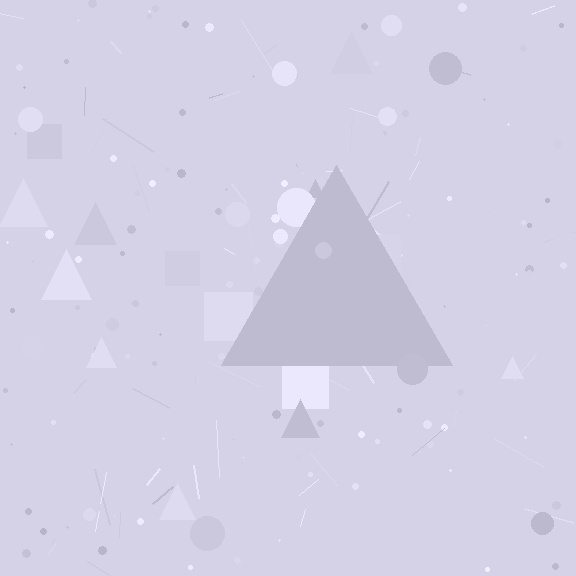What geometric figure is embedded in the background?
A triangle is embedded in the background.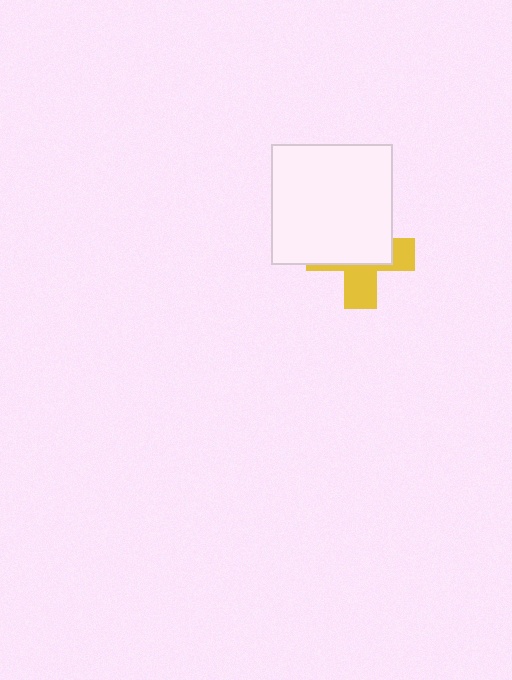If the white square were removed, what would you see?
You would see the complete yellow cross.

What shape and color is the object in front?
The object in front is a white square.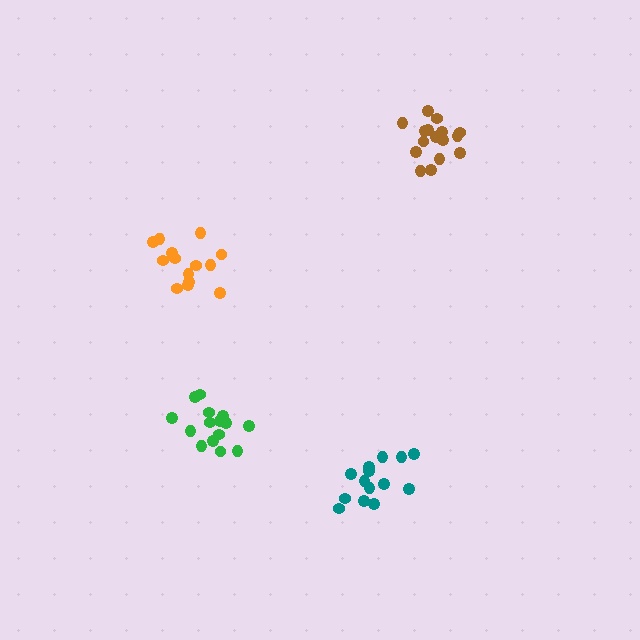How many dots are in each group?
Group 1: 14 dots, Group 2: 14 dots, Group 3: 15 dots, Group 4: 16 dots (59 total).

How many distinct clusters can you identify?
There are 4 distinct clusters.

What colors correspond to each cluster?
The clusters are colored: orange, teal, green, brown.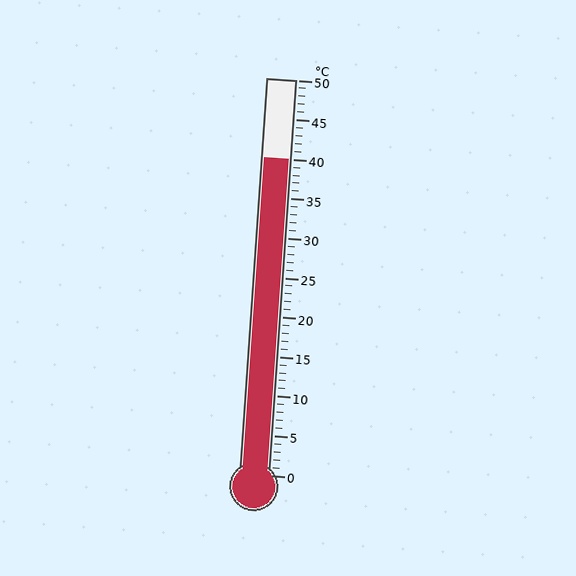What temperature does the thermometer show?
The thermometer shows approximately 40°C.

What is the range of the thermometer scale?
The thermometer scale ranges from 0°C to 50°C.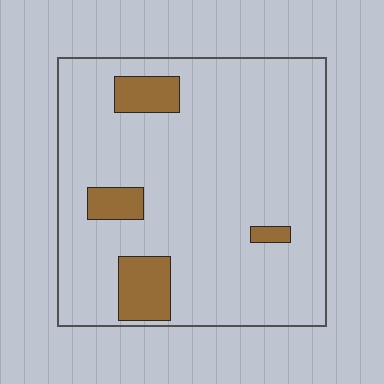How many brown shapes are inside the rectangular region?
4.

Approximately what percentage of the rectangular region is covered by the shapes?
Approximately 10%.